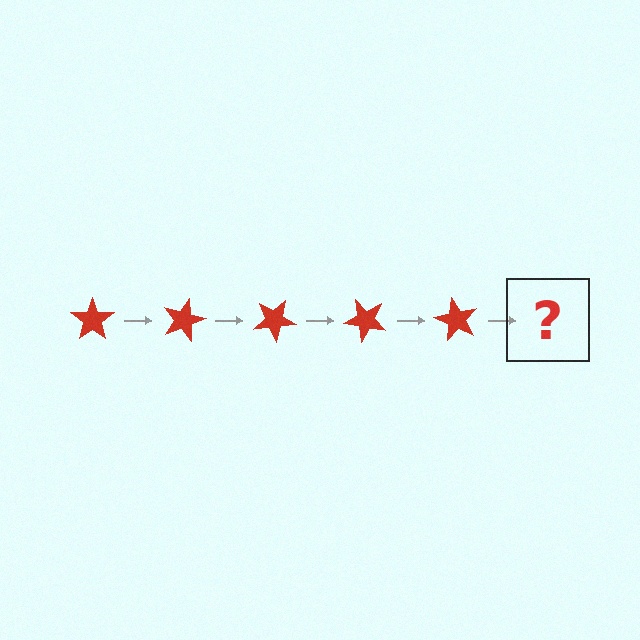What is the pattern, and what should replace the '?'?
The pattern is that the star rotates 15 degrees each step. The '?' should be a red star rotated 75 degrees.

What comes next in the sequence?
The next element should be a red star rotated 75 degrees.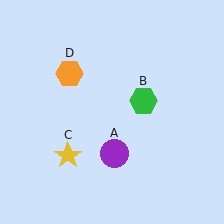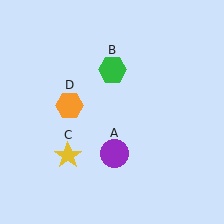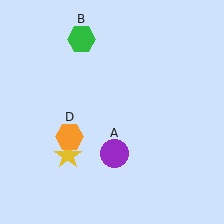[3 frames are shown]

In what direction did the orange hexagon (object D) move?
The orange hexagon (object D) moved down.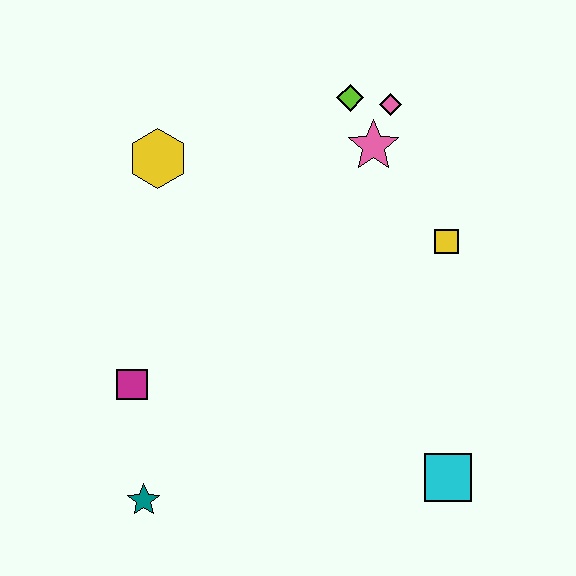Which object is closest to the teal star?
The magenta square is closest to the teal star.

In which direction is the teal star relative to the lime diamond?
The teal star is below the lime diamond.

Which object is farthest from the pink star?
The teal star is farthest from the pink star.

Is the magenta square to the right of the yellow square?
No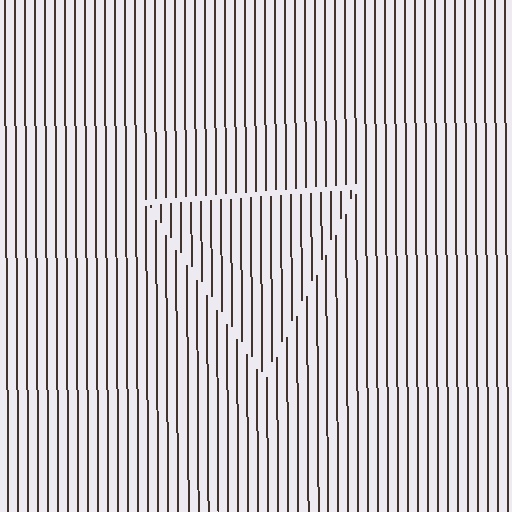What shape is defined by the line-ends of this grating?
An illusory triangle. The interior of the shape contains the same grating, shifted by half a period — the contour is defined by the phase discontinuity where line-ends from the inner and outer gratings abut.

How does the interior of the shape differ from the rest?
The interior of the shape contains the same grating, shifted by half a period — the contour is defined by the phase discontinuity where line-ends from the inner and outer gratings abut.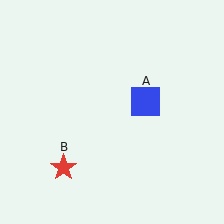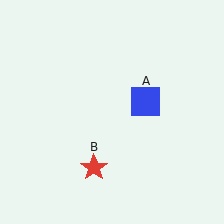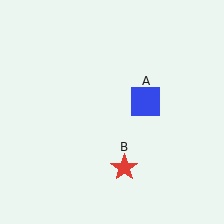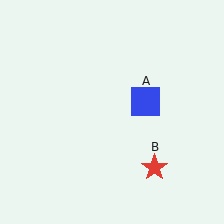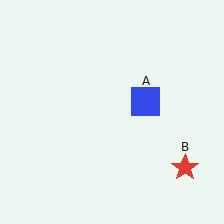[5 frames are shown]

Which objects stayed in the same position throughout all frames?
Blue square (object A) remained stationary.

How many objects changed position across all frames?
1 object changed position: red star (object B).